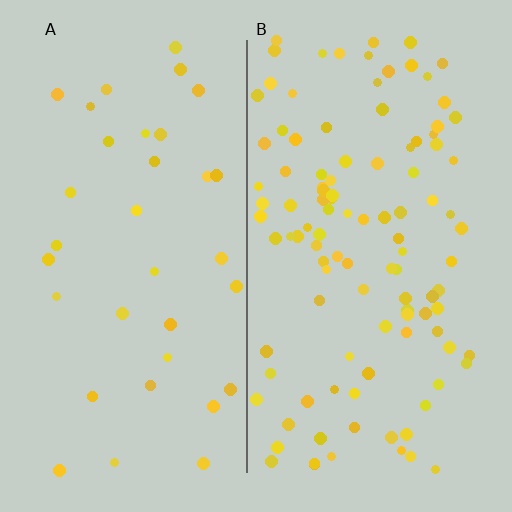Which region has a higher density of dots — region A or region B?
B (the right).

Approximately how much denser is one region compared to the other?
Approximately 3.2× — region B over region A.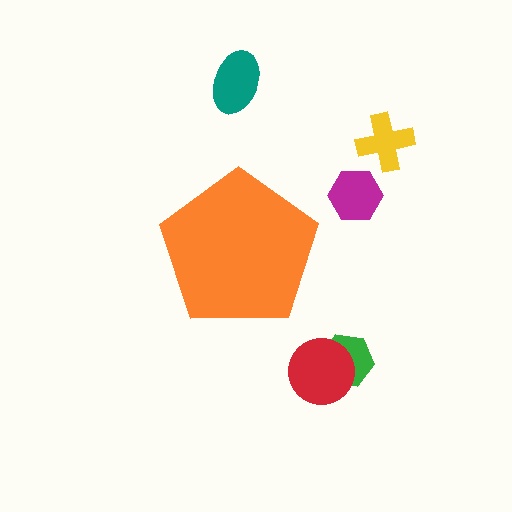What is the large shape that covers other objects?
An orange pentagon.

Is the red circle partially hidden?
No, the red circle is fully visible.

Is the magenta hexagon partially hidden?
No, the magenta hexagon is fully visible.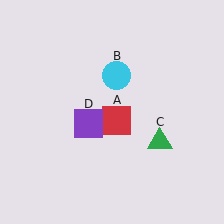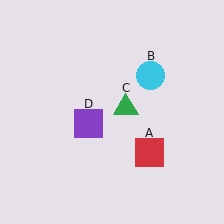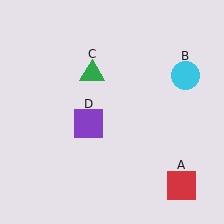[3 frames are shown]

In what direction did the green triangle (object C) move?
The green triangle (object C) moved up and to the left.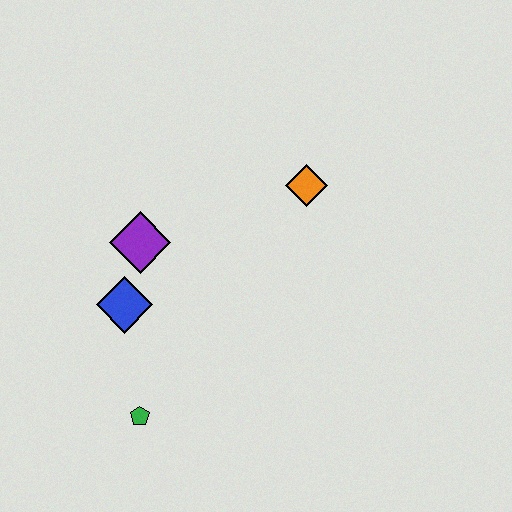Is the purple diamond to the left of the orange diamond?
Yes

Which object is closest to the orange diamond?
The purple diamond is closest to the orange diamond.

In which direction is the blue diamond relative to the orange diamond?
The blue diamond is to the left of the orange diamond.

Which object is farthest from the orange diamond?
The green pentagon is farthest from the orange diamond.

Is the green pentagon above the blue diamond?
No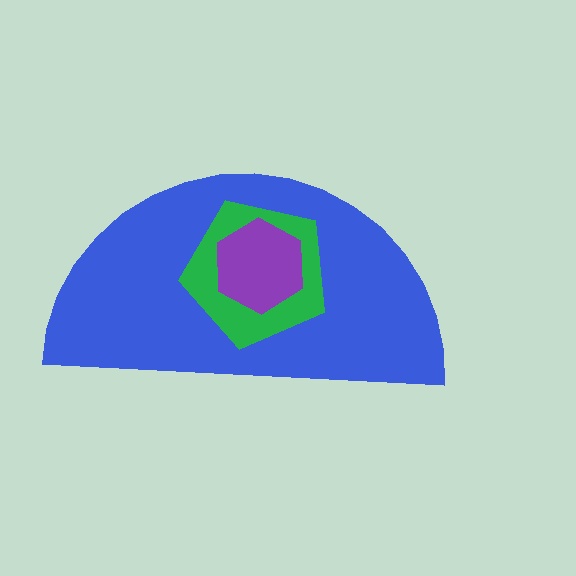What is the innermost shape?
The purple hexagon.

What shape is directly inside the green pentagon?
The purple hexagon.